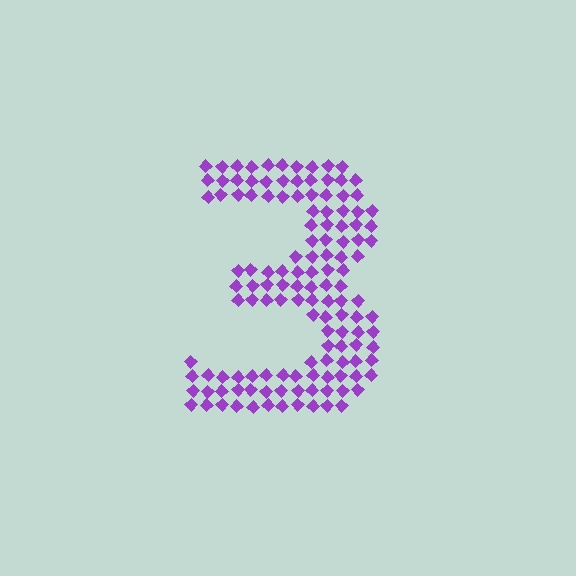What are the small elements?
The small elements are diamonds.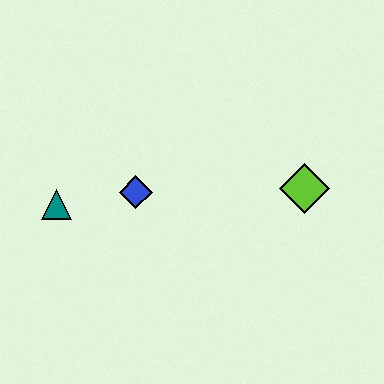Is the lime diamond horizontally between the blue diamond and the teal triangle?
No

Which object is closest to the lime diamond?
The blue diamond is closest to the lime diamond.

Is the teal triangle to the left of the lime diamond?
Yes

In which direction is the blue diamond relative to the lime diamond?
The blue diamond is to the left of the lime diamond.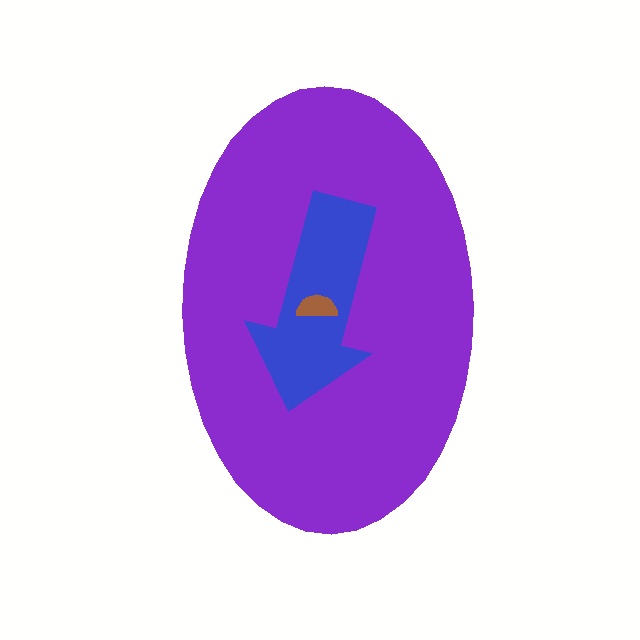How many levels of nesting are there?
3.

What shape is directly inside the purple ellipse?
The blue arrow.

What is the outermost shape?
The purple ellipse.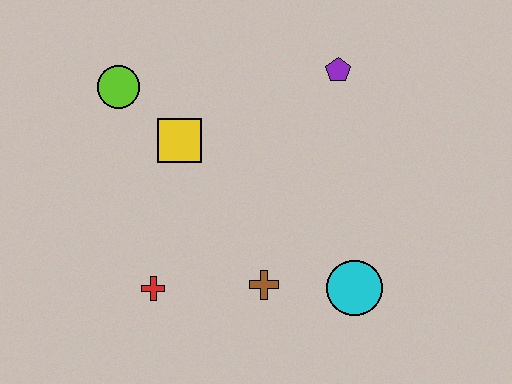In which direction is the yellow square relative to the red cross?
The yellow square is above the red cross.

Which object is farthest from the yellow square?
The cyan circle is farthest from the yellow square.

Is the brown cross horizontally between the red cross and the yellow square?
No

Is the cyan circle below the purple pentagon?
Yes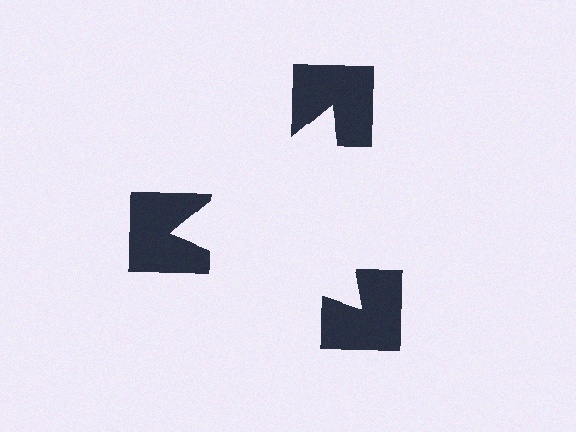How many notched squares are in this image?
There are 3 — one at each vertex of the illusory triangle.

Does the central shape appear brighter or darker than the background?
It typically appears slightly brighter than the background, even though no actual brightness change is drawn.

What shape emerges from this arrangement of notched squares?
An illusory triangle — its edges are inferred from the aligned wedge cuts in the notched squares, not physically drawn.